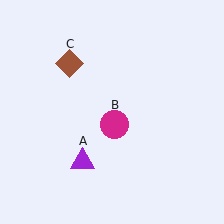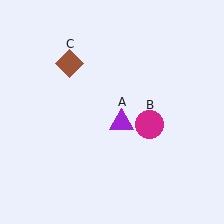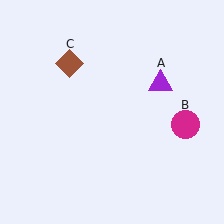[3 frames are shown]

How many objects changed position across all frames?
2 objects changed position: purple triangle (object A), magenta circle (object B).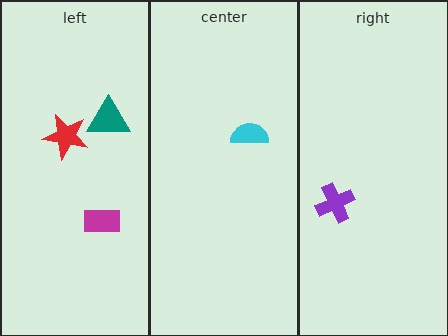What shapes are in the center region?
The cyan semicircle.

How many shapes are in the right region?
1.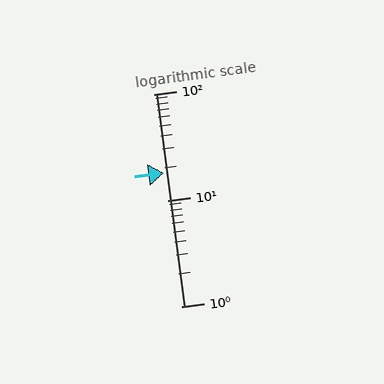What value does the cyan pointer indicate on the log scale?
The pointer indicates approximately 18.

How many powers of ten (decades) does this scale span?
The scale spans 2 decades, from 1 to 100.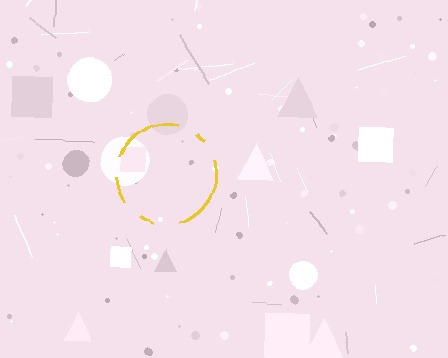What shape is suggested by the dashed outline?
The dashed outline suggests a circle.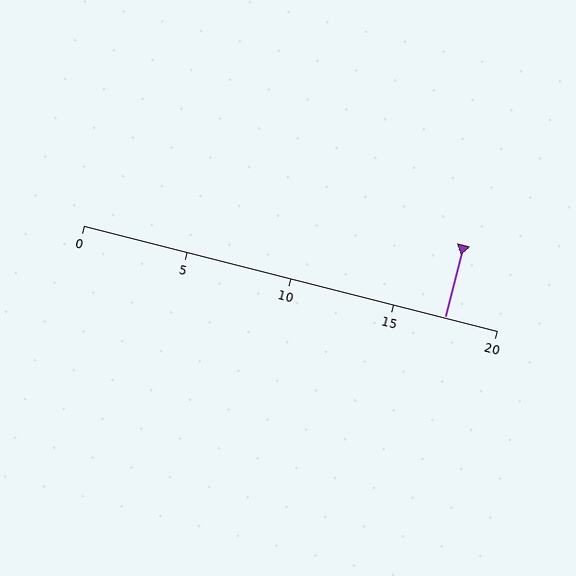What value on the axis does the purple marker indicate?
The marker indicates approximately 17.5.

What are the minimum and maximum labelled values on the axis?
The axis runs from 0 to 20.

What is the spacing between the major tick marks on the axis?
The major ticks are spaced 5 apart.